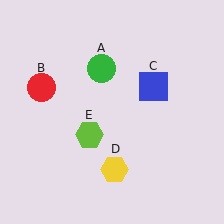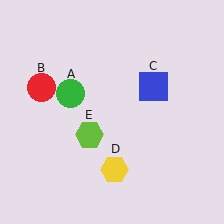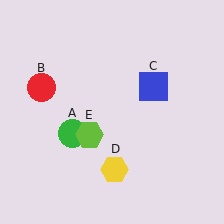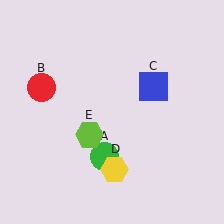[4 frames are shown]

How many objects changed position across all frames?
1 object changed position: green circle (object A).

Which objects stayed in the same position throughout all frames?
Red circle (object B) and blue square (object C) and yellow hexagon (object D) and lime hexagon (object E) remained stationary.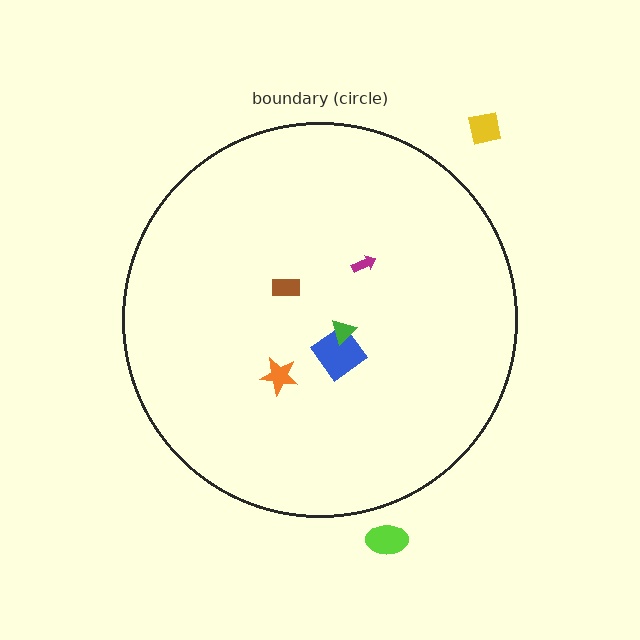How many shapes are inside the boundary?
5 inside, 2 outside.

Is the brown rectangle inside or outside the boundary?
Inside.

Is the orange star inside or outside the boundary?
Inside.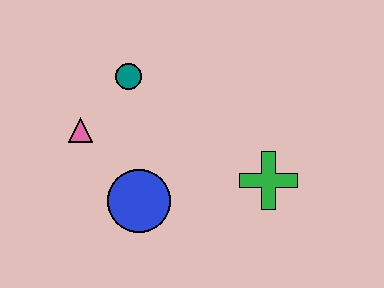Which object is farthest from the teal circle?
The green cross is farthest from the teal circle.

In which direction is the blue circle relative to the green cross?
The blue circle is to the left of the green cross.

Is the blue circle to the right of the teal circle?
Yes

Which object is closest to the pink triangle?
The teal circle is closest to the pink triangle.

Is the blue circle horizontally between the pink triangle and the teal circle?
No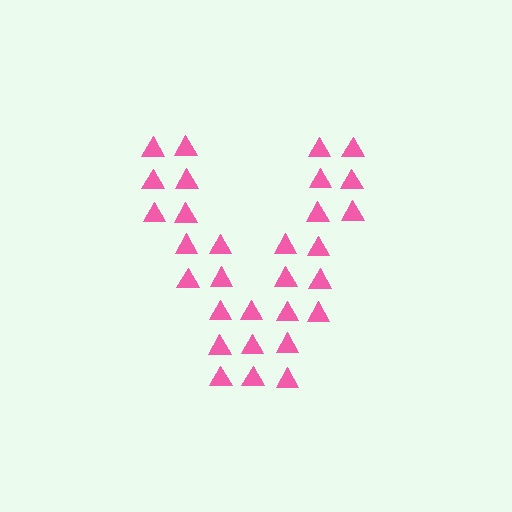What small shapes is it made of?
It is made of small triangles.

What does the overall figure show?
The overall figure shows the letter V.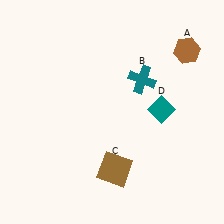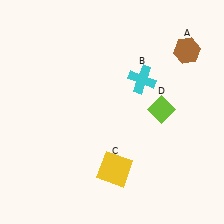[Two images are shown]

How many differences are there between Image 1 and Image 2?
There are 3 differences between the two images.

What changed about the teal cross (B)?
In Image 1, B is teal. In Image 2, it changed to cyan.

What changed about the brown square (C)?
In Image 1, C is brown. In Image 2, it changed to yellow.